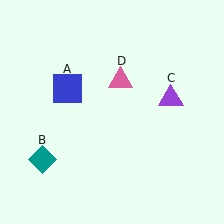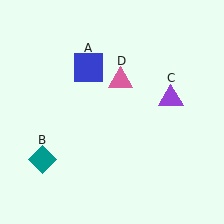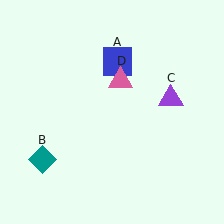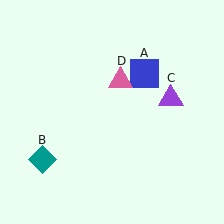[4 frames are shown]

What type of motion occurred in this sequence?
The blue square (object A) rotated clockwise around the center of the scene.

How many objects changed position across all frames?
1 object changed position: blue square (object A).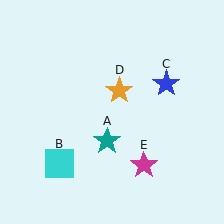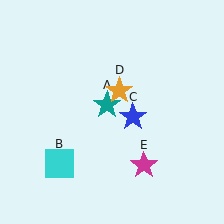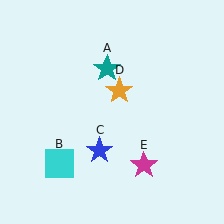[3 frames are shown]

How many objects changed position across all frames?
2 objects changed position: teal star (object A), blue star (object C).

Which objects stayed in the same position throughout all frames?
Cyan square (object B) and orange star (object D) and magenta star (object E) remained stationary.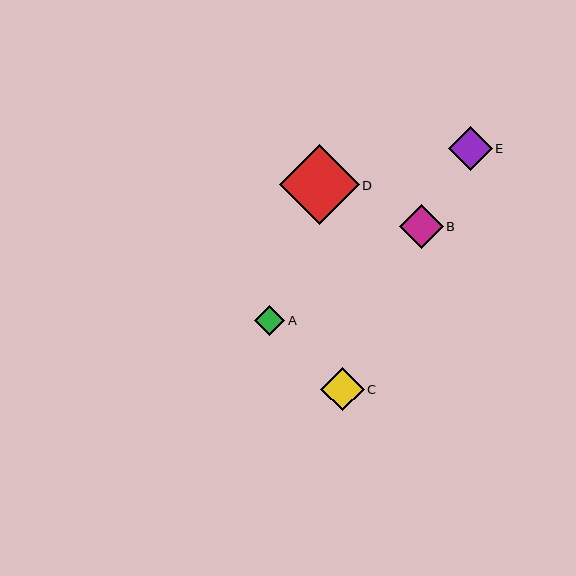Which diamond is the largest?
Diamond D is the largest with a size of approximately 80 pixels.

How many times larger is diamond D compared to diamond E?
Diamond D is approximately 1.8 times the size of diamond E.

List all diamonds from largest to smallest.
From largest to smallest: D, B, E, C, A.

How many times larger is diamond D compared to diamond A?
Diamond D is approximately 2.6 times the size of diamond A.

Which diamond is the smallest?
Diamond A is the smallest with a size of approximately 31 pixels.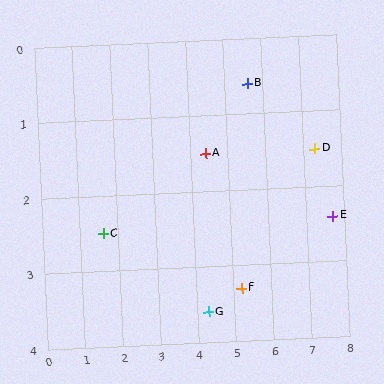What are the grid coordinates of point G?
Point G is at approximately (4.3, 3.6).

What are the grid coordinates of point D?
Point D is at approximately (7.3, 1.5).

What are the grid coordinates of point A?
Point A is at approximately (4.4, 1.5).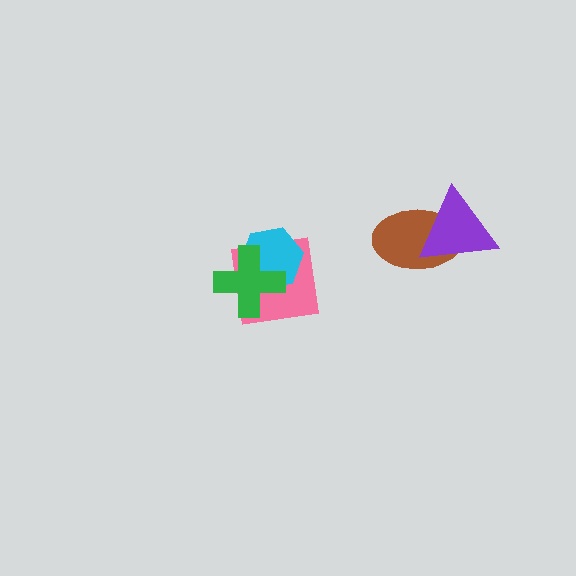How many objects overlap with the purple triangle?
1 object overlaps with the purple triangle.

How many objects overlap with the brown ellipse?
1 object overlaps with the brown ellipse.